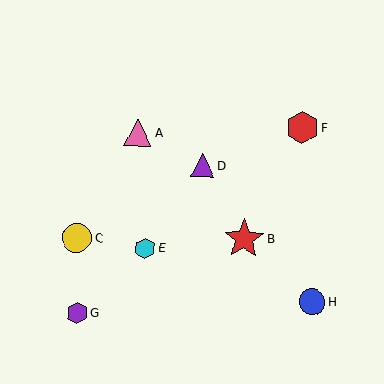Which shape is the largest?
The red star (labeled B) is the largest.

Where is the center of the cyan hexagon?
The center of the cyan hexagon is at (145, 248).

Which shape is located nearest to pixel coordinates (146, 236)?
The cyan hexagon (labeled E) at (145, 248) is nearest to that location.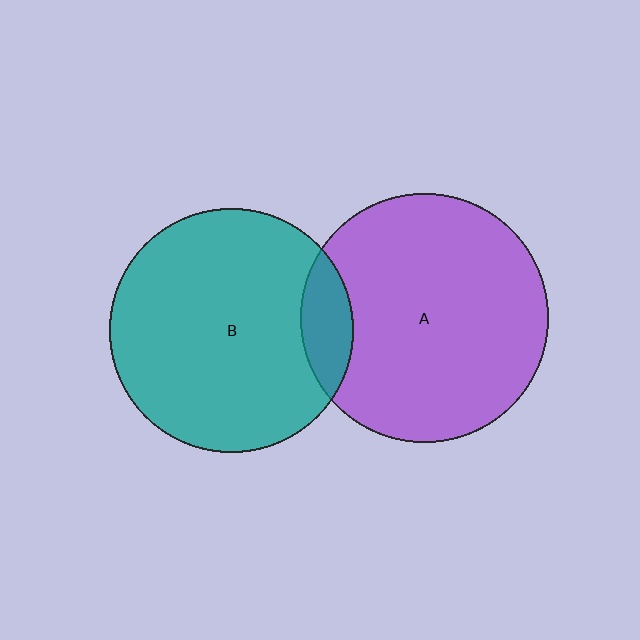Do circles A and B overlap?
Yes.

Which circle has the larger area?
Circle A (purple).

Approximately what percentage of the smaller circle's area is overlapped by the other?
Approximately 10%.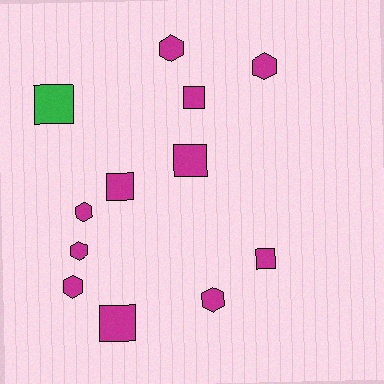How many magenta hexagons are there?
There are 6 magenta hexagons.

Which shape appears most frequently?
Hexagon, with 6 objects.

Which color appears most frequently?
Magenta, with 11 objects.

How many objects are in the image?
There are 12 objects.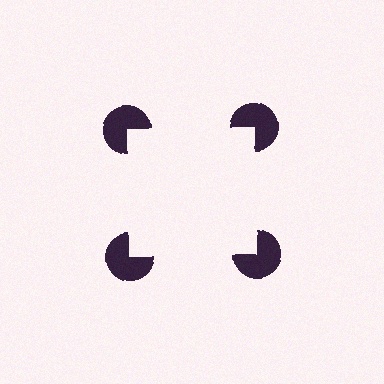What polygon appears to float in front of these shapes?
An illusory square — its edges are inferred from the aligned wedge cuts in the pac-man discs, not physically drawn.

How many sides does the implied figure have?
4 sides.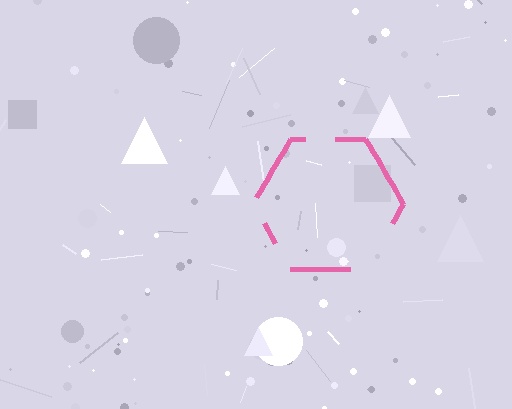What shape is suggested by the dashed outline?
The dashed outline suggests a hexagon.